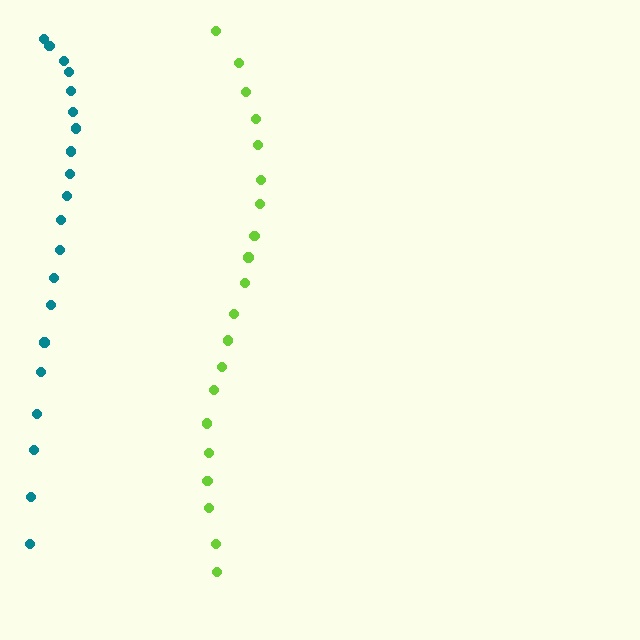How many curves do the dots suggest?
There are 2 distinct paths.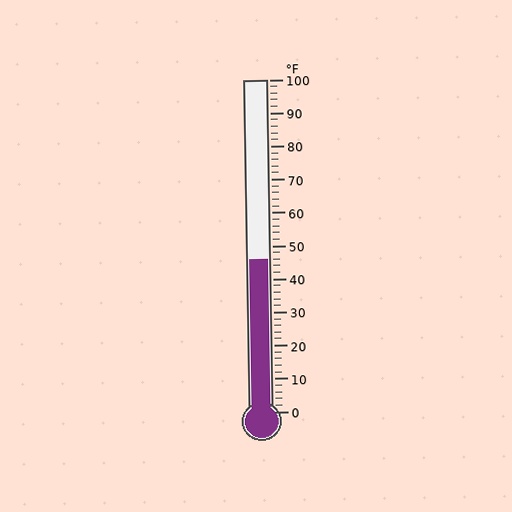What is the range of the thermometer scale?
The thermometer scale ranges from 0°F to 100°F.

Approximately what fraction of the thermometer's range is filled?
The thermometer is filled to approximately 45% of its range.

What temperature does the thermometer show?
The thermometer shows approximately 46°F.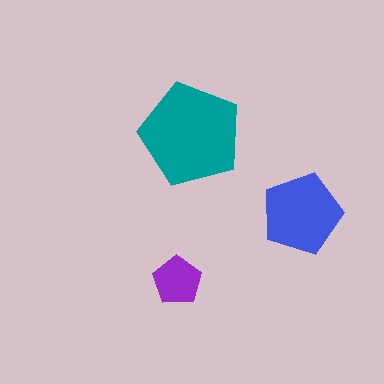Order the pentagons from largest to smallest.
the teal one, the blue one, the purple one.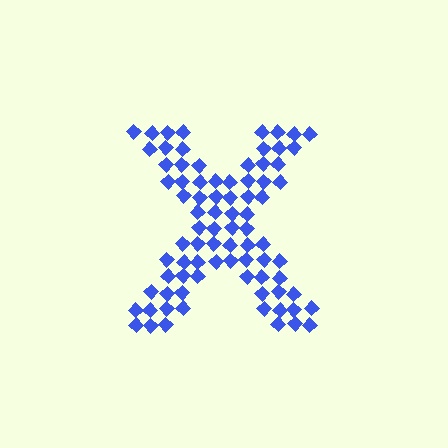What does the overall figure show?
The overall figure shows the letter X.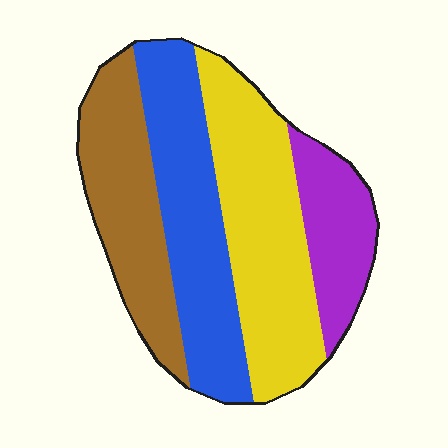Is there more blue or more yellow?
Yellow.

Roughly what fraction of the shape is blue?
Blue covers around 30% of the shape.